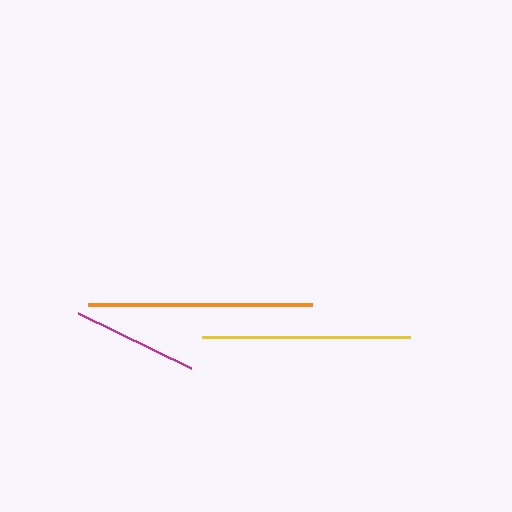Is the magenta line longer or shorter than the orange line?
The orange line is longer than the magenta line.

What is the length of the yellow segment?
The yellow segment is approximately 209 pixels long.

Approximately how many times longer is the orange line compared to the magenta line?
The orange line is approximately 1.8 times the length of the magenta line.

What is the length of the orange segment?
The orange segment is approximately 225 pixels long.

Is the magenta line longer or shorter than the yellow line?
The yellow line is longer than the magenta line.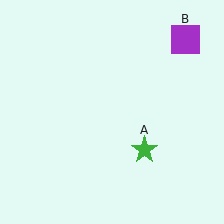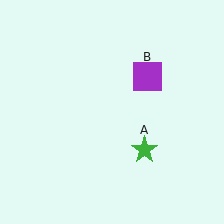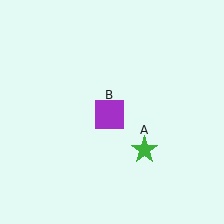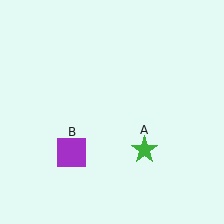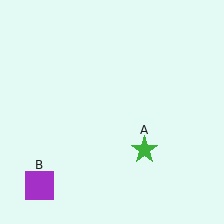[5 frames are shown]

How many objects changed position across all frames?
1 object changed position: purple square (object B).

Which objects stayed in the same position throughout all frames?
Green star (object A) remained stationary.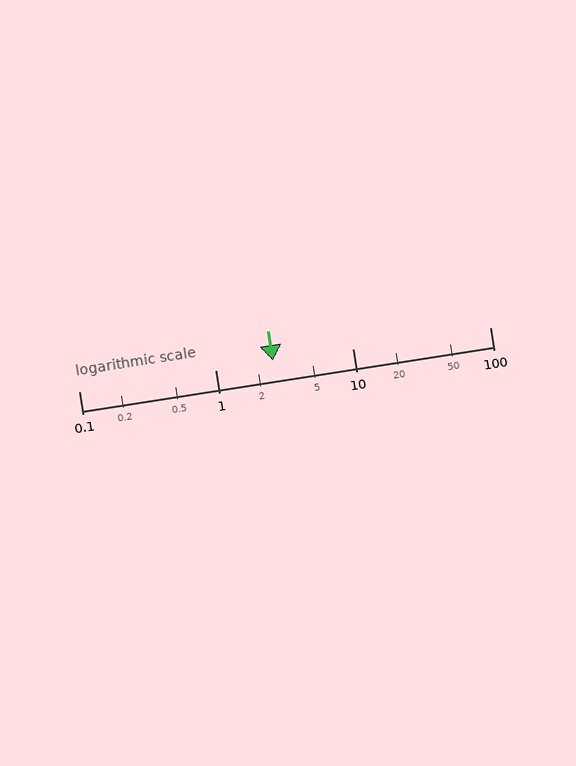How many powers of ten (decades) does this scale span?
The scale spans 3 decades, from 0.1 to 100.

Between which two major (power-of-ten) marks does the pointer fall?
The pointer is between 1 and 10.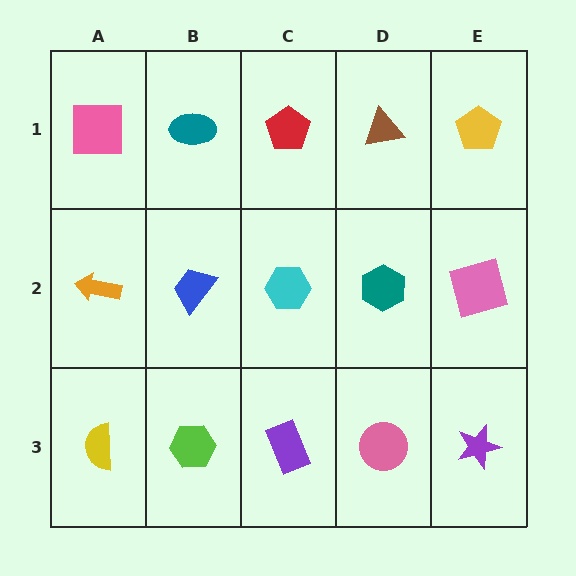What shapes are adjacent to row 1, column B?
A blue trapezoid (row 2, column B), a pink square (row 1, column A), a red pentagon (row 1, column C).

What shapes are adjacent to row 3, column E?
A pink square (row 2, column E), a pink circle (row 3, column D).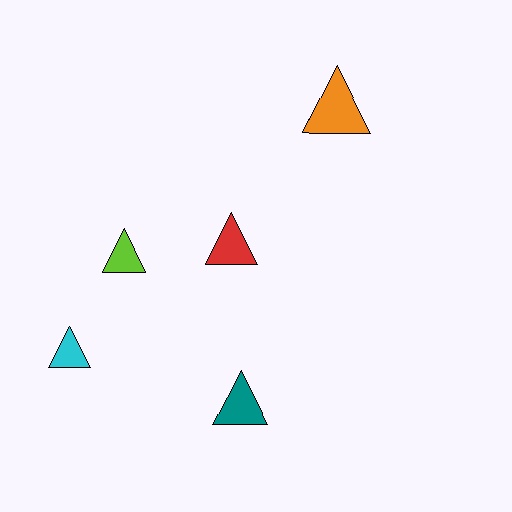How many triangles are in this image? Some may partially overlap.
There are 5 triangles.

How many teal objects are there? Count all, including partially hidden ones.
There is 1 teal object.